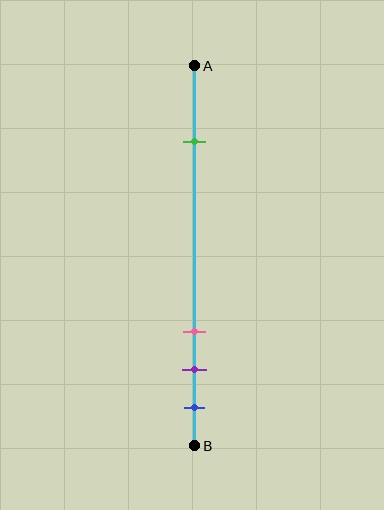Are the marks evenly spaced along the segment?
No, the marks are not evenly spaced.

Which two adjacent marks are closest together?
The purple and blue marks are the closest adjacent pair.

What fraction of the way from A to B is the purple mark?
The purple mark is approximately 80% (0.8) of the way from A to B.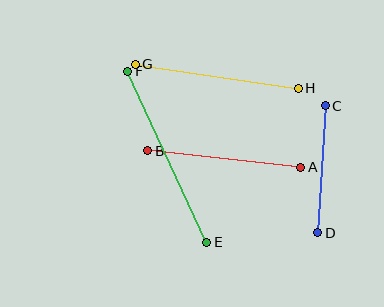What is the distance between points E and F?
The distance is approximately 188 pixels.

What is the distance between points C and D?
The distance is approximately 128 pixels.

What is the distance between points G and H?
The distance is approximately 165 pixels.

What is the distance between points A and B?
The distance is approximately 154 pixels.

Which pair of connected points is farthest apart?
Points E and F are farthest apart.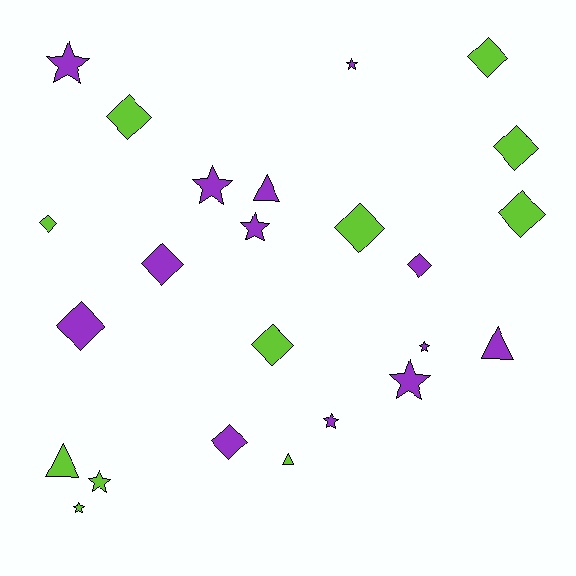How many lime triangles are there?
There are 2 lime triangles.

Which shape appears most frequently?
Diamond, with 11 objects.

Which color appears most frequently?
Purple, with 13 objects.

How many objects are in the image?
There are 24 objects.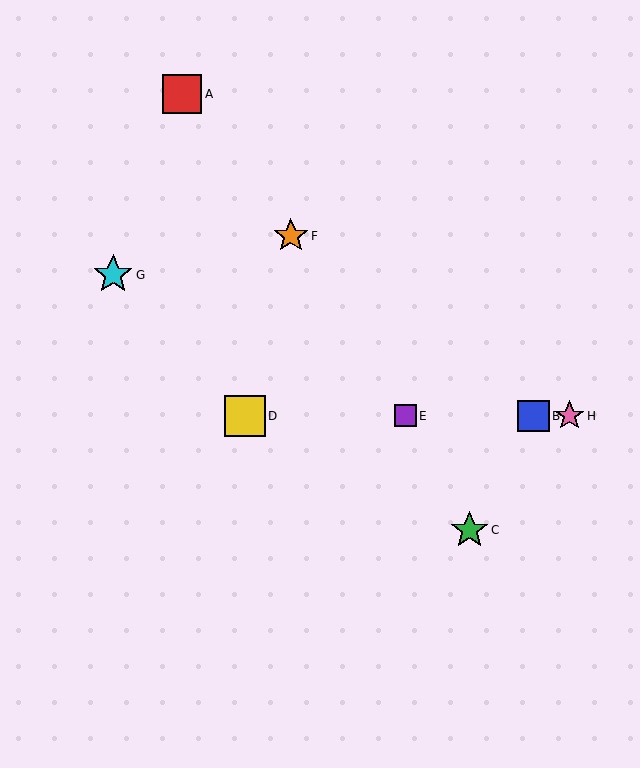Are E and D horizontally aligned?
Yes, both are at y≈416.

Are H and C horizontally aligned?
No, H is at y≈416 and C is at y≈530.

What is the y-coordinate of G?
Object G is at y≈275.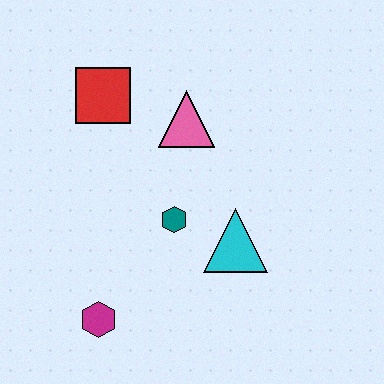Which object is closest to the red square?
The pink triangle is closest to the red square.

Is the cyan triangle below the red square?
Yes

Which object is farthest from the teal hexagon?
The red square is farthest from the teal hexagon.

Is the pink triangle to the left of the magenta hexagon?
No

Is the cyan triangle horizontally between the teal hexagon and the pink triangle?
No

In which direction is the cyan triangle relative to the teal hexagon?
The cyan triangle is to the right of the teal hexagon.